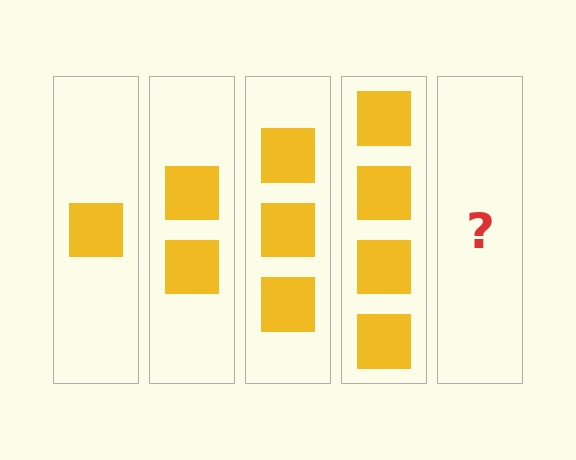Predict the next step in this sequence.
The next step is 5 squares.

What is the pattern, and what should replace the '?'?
The pattern is that each step adds one more square. The '?' should be 5 squares.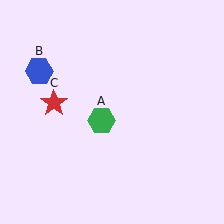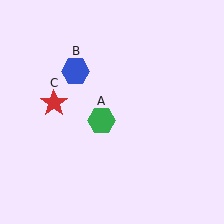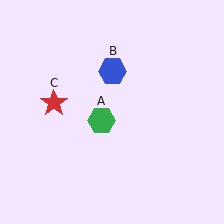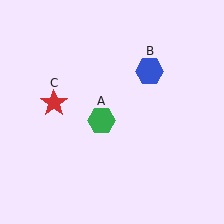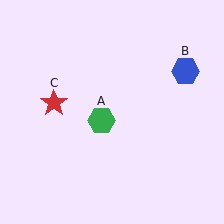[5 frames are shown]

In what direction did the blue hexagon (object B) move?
The blue hexagon (object B) moved right.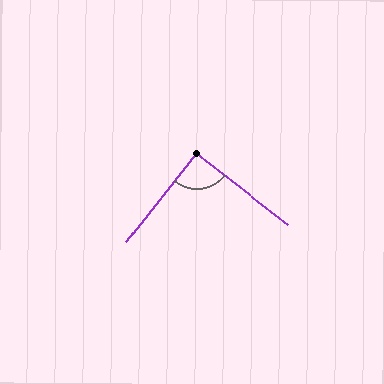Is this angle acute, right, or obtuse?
It is approximately a right angle.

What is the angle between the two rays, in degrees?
Approximately 91 degrees.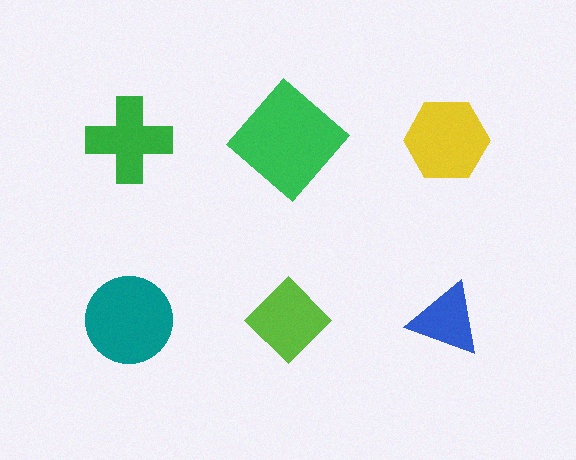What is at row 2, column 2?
A lime diamond.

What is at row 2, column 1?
A teal circle.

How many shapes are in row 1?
3 shapes.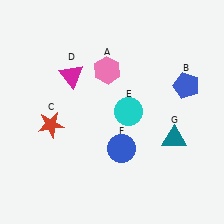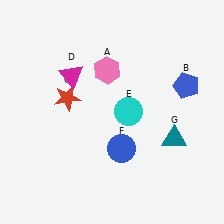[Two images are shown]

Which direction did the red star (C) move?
The red star (C) moved up.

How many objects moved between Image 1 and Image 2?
1 object moved between the two images.